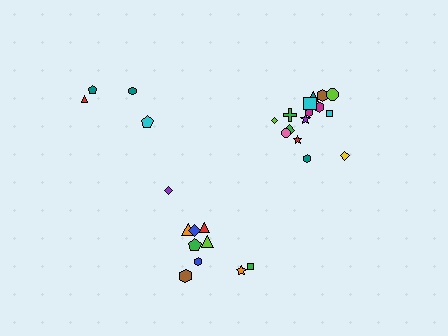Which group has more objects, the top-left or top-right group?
The top-right group.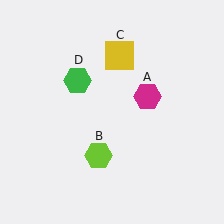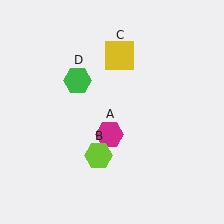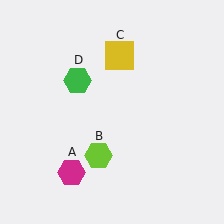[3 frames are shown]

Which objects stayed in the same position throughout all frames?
Lime hexagon (object B) and yellow square (object C) and green hexagon (object D) remained stationary.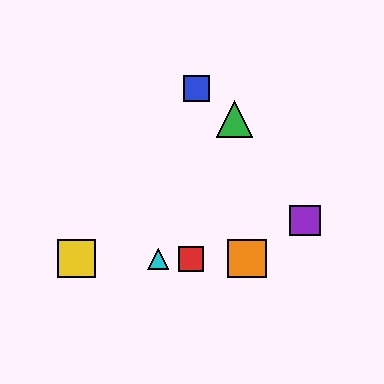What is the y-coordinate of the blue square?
The blue square is at y≈88.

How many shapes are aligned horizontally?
4 shapes (the red square, the yellow square, the orange square, the cyan triangle) are aligned horizontally.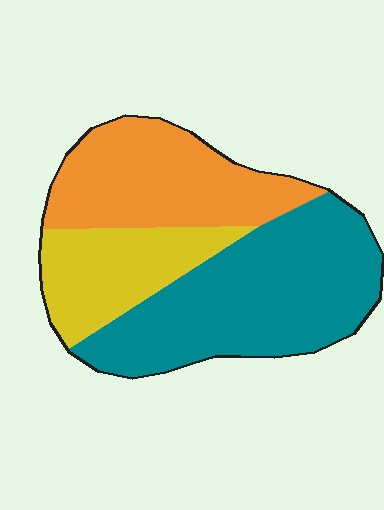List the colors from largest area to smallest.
From largest to smallest: teal, orange, yellow.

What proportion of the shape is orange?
Orange covers about 30% of the shape.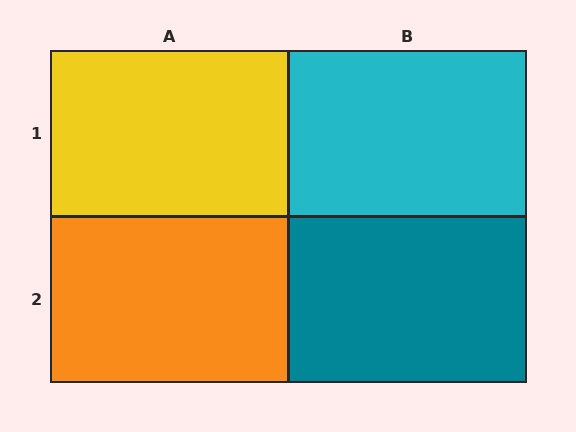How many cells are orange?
1 cell is orange.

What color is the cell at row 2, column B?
Teal.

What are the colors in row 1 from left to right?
Yellow, cyan.